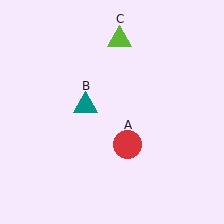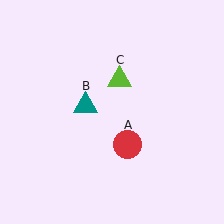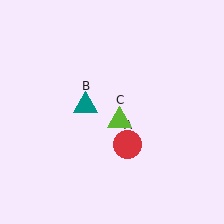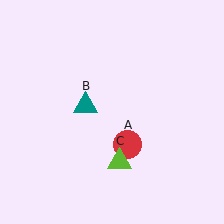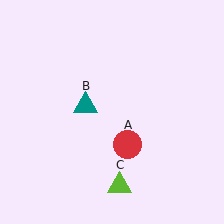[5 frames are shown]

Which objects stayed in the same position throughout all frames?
Red circle (object A) and teal triangle (object B) remained stationary.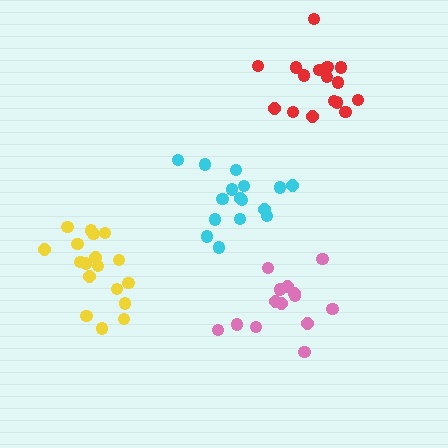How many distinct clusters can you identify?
There are 4 distinct clusters.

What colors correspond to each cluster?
The clusters are colored: yellow, cyan, pink, red.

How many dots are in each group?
Group 1: 18 dots, Group 2: 16 dots, Group 3: 14 dots, Group 4: 16 dots (64 total).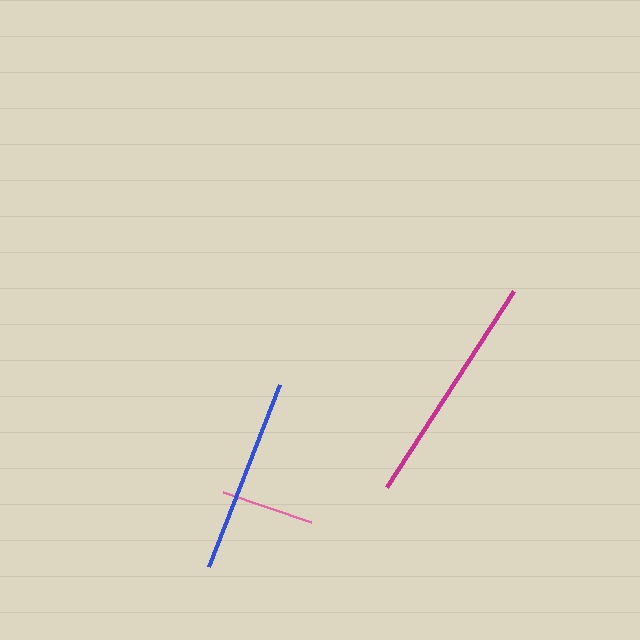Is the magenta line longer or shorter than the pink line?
The magenta line is longer than the pink line.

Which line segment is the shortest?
The pink line is the shortest at approximately 94 pixels.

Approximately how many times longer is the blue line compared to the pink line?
The blue line is approximately 2.1 times the length of the pink line.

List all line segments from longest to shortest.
From longest to shortest: magenta, blue, pink.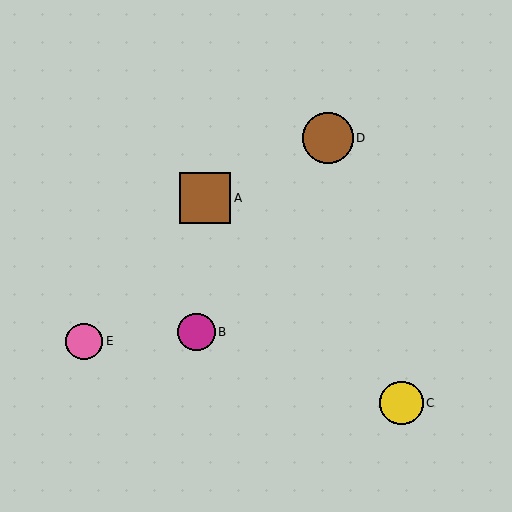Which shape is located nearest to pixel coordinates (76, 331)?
The pink circle (labeled E) at (84, 341) is nearest to that location.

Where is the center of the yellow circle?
The center of the yellow circle is at (401, 403).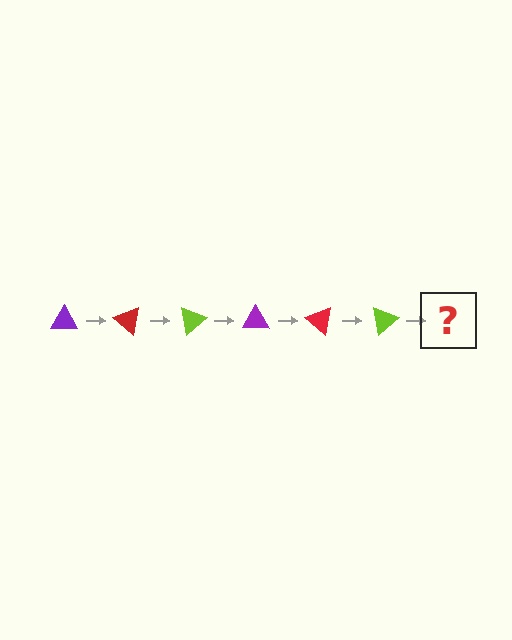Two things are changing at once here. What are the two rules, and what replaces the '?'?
The two rules are that it rotates 40 degrees each step and the color cycles through purple, red, and lime. The '?' should be a purple triangle, rotated 240 degrees from the start.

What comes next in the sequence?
The next element should be a purple triangle, rotated 240 degrees from the start.